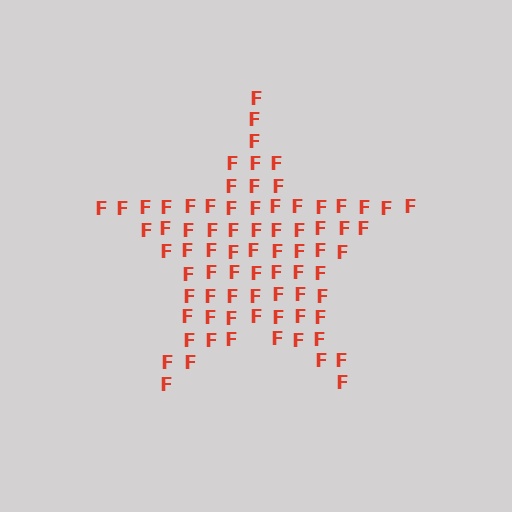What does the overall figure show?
The overall figure shows a star.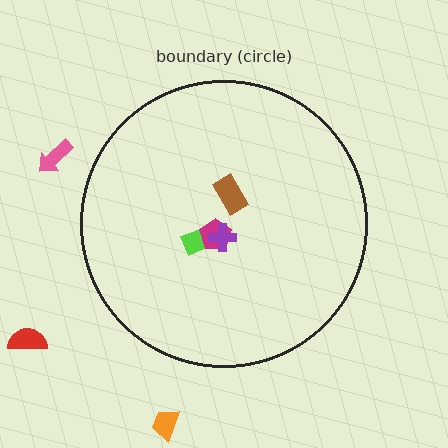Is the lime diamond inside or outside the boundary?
Inside.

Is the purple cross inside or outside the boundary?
Inside.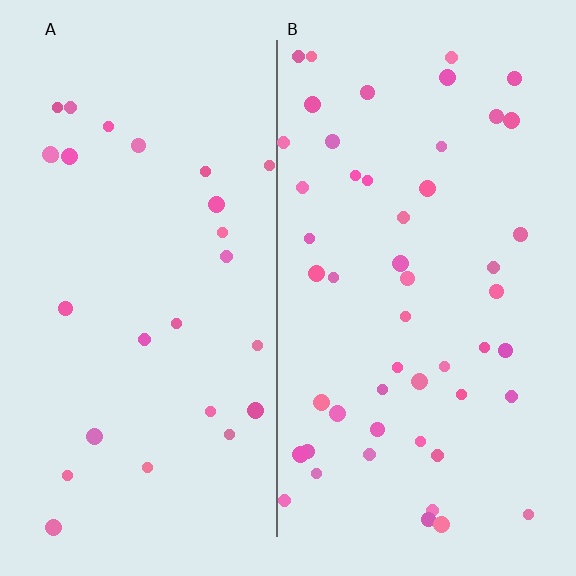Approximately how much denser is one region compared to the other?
Approximately 1.9× — region B over region A.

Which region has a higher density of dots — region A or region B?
B (the right).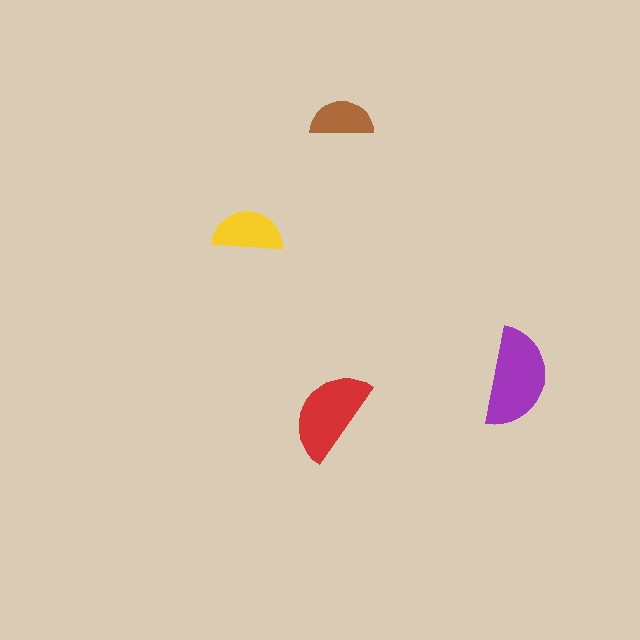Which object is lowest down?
The red semicircle is bottommost.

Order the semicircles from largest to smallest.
the purple one, the red one, the yellow one, the brown one.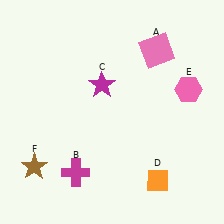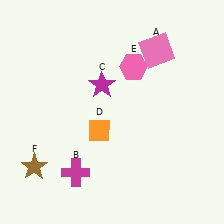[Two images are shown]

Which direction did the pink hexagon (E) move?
The pink hexagon (E) moved left.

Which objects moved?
The objects that moved are: the orange diamond (D), the pink hexagon (E).